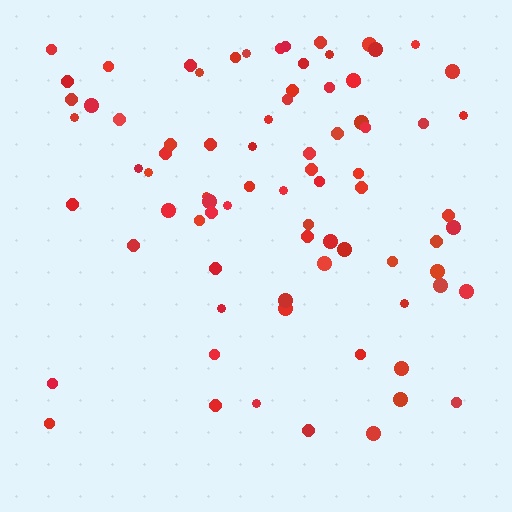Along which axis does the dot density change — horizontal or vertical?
Vertical.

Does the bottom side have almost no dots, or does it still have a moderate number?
Still a moderate number, just noticeably fewer than the top.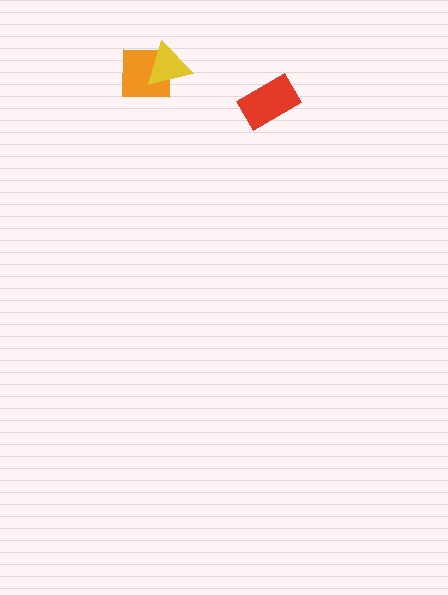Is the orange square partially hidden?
Yes, it is partially covered by another shape.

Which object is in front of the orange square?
The yellow triangle is in front of the orange square.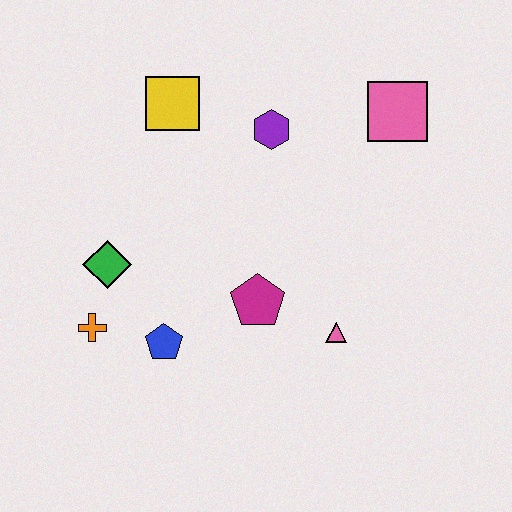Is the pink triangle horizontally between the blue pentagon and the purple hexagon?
No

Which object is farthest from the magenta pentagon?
The pink square is farthest from the magenta pentagon.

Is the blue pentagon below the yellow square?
Yes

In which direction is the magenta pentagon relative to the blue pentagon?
The magenta pentagon is to the right of the blue pentagon.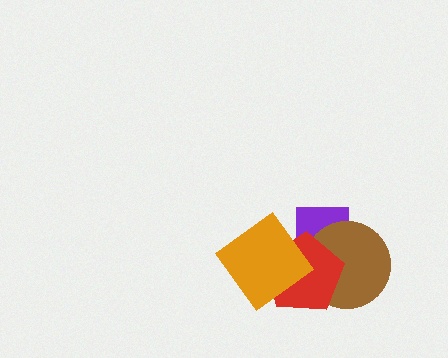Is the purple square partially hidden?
Yes, it is partially covered by another shape.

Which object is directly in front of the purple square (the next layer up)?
The brown circle is directly in front of the purple square.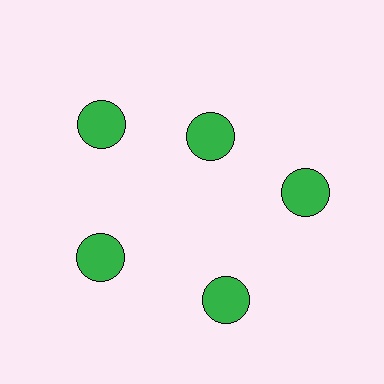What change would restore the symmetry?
The symmetry would be restored by moving it outward, back onto the ring so that all 5 circles sit at equal angles and equal distance from the center.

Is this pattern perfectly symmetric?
No. The 5 green circles are arranged in a ring, but one element near the 1 o'clock position is pulled inward toward the center, breaking the 5-fold rotational symmetry.